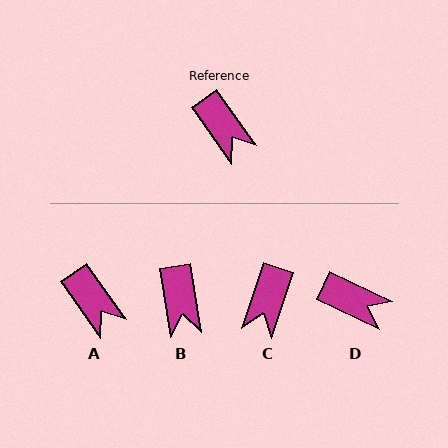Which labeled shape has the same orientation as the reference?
A.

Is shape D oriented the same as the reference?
No, it is off by about 29 degrees.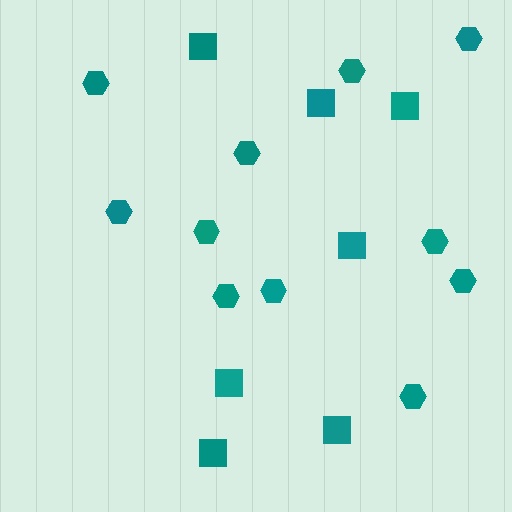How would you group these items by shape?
There are 2 groups: one group of hexagons (11) and one group of squares (7).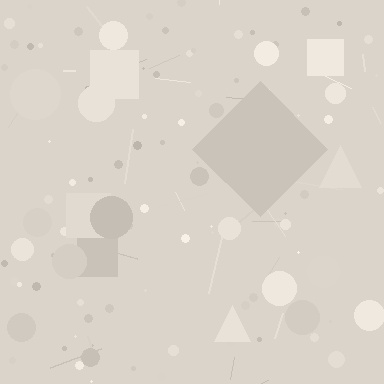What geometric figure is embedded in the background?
A diamond is embedded in the background.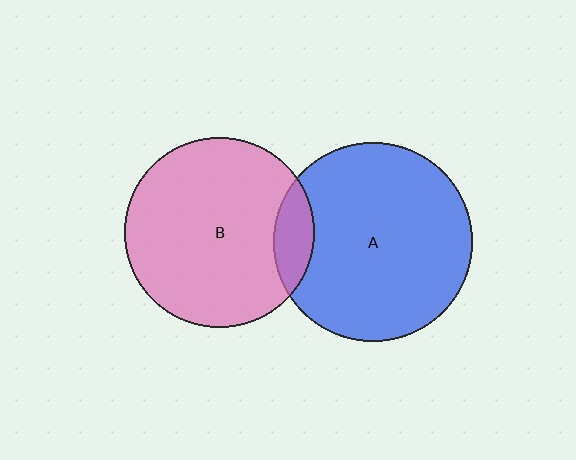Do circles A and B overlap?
Yes.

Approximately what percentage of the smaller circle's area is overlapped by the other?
Approximately 10%.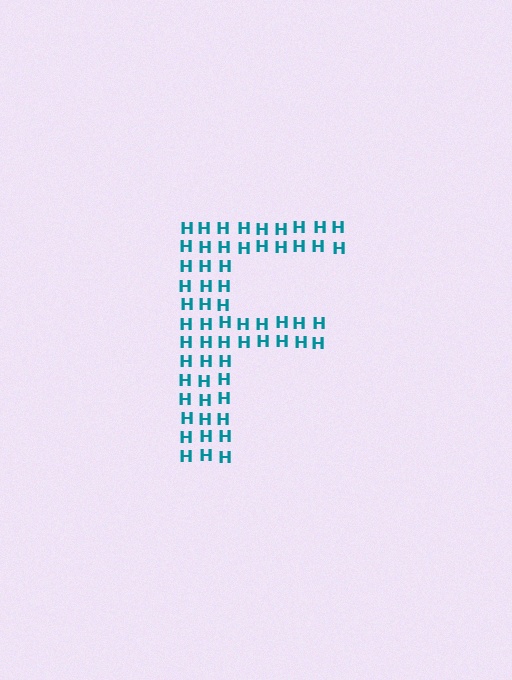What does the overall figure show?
The overall figure shows the letter F.